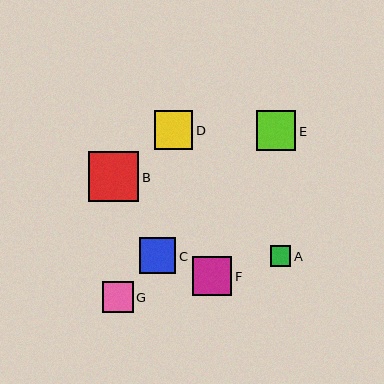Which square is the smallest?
Square A is the smallest with a size of approximately 21 pixels.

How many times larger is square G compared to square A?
Square G is approximately 1.5 times the size of square A.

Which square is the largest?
Square B is the largest with a size of approximately 50 pixels.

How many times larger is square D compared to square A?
Square D is approximately 1.8 times the size of square A.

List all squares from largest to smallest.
From largest to smallest: B, F, E, D, C, G, A.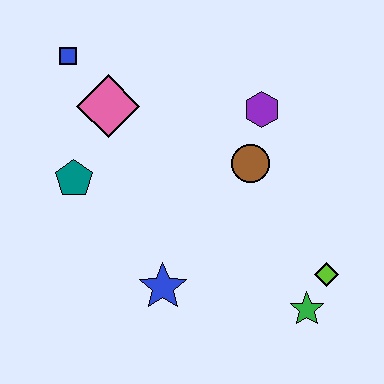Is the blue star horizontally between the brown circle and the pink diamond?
Yes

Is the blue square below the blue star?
No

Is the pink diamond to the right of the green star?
No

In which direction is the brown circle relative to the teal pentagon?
The brown circle is to the right of the teal pentagon.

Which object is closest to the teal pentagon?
The pink diamond is closest to the teal pentagon.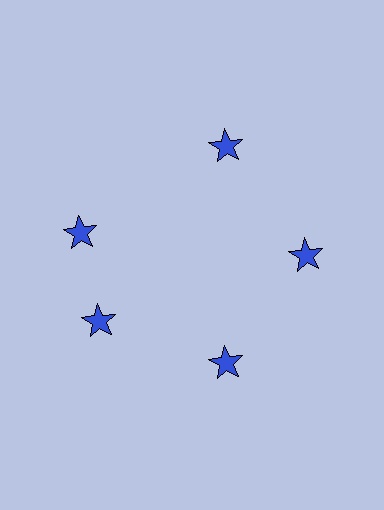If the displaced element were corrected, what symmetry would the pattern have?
It would have 5-fold rotational symmetry — the pattern would map onto itself every 72 degrees.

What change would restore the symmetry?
The symmetry would be restored by rotating it back into even spacing with its neighbors so that all 5 stars sit at equal angles and equal distance from the center.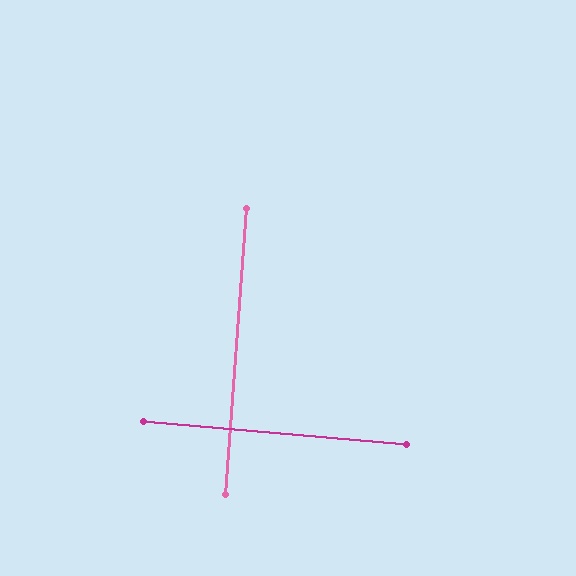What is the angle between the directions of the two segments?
Approximately 89 degrees.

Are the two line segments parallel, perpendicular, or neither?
Perpendicular — they meet at approximately 89°.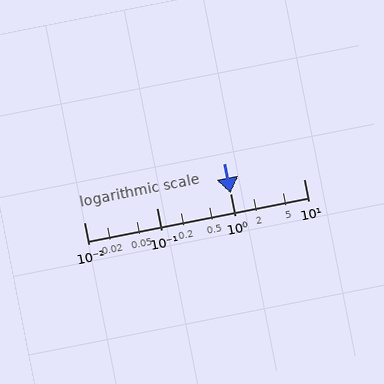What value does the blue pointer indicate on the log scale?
The pointer indicates approximately 1.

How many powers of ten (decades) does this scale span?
The scale spans 3 decades, from 0.01 to 10.